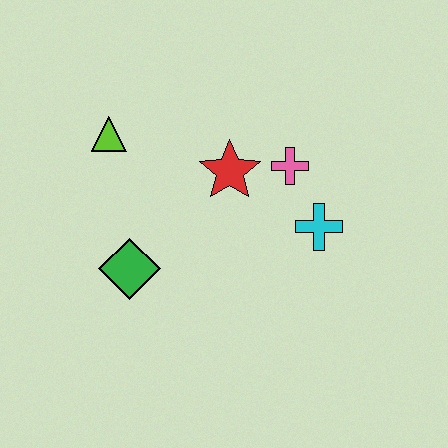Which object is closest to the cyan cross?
The pink cross is closest to the cyan cross.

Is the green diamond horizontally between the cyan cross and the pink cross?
No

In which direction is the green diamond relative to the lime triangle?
The green diamond is below the lime triangle.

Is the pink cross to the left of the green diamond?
No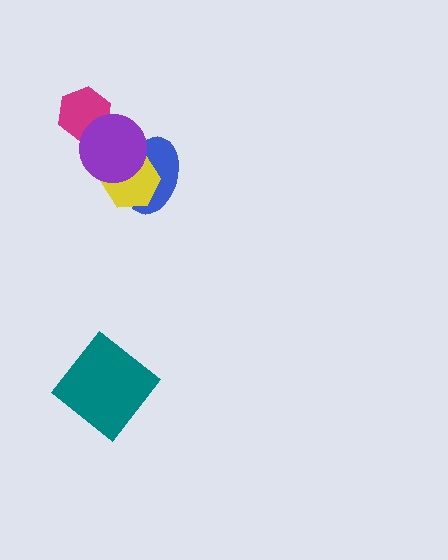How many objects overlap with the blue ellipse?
2 objects overlap with the blue ellipse.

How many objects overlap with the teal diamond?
0 objects overlap with the teal diamond.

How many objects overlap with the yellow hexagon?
2 objects overlap with the yellow hexagon.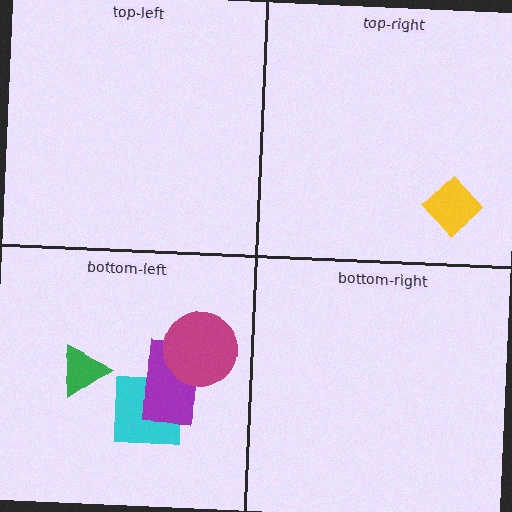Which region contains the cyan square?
The bottom-left region.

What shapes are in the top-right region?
The yellow diamond.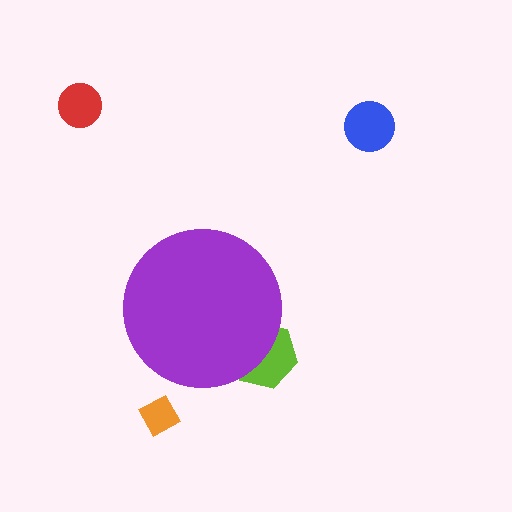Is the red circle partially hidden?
No, the red circle is fully visible.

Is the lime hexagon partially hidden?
Yes, the lime hexagon is partially hidden behind the purple circle.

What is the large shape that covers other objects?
A purple circle.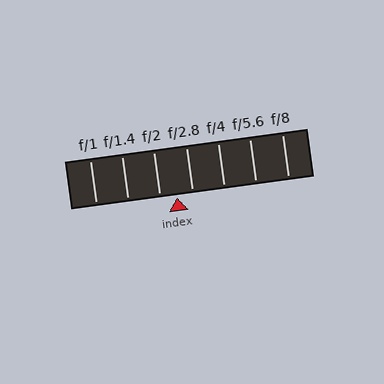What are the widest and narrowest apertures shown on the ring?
The widest aperture shown is f/1 and the narrowest is f/8.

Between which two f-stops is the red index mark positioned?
The index mark is between f/2 and f/2.8.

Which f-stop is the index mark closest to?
The index mark is closest to f/2.8.